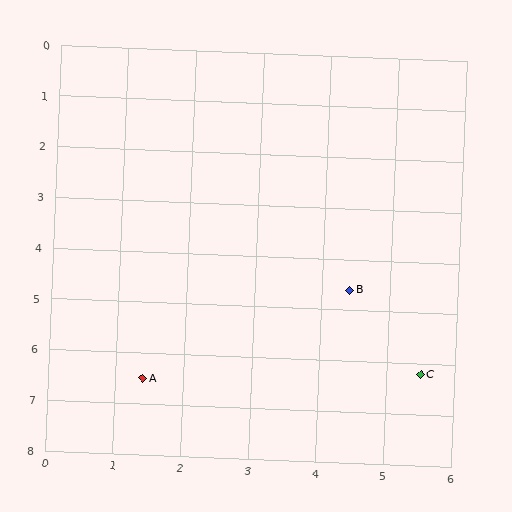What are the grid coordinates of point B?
Point B is at approximately (4.4, 4.6).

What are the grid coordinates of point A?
Point A is at approximately (1.4, 6.5).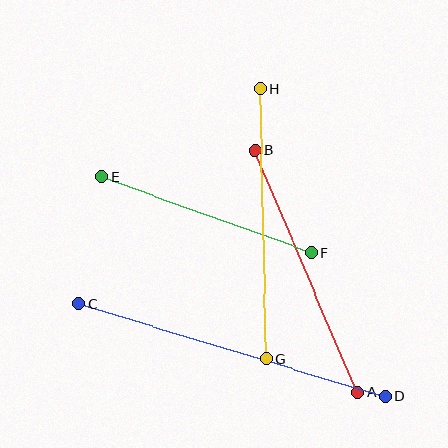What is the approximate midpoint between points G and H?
The midpoint is at approximately (263, 224) pixels.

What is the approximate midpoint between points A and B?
The midpoint is at approximately (306, 271) pixels.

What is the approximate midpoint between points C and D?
The midpoint is at approximately (232, 350) pixels.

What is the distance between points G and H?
The distance is approximately 270 pixels.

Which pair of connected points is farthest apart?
Points C and D are farthest apart.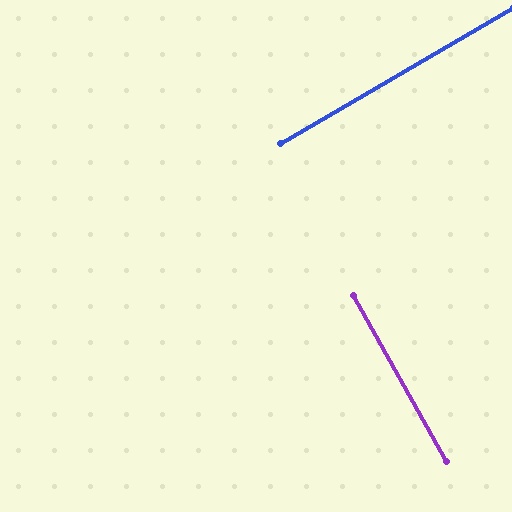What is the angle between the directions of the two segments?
Approximately 89 degrees.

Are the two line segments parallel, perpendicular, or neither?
Perpendicular — they meet at approximately 89°.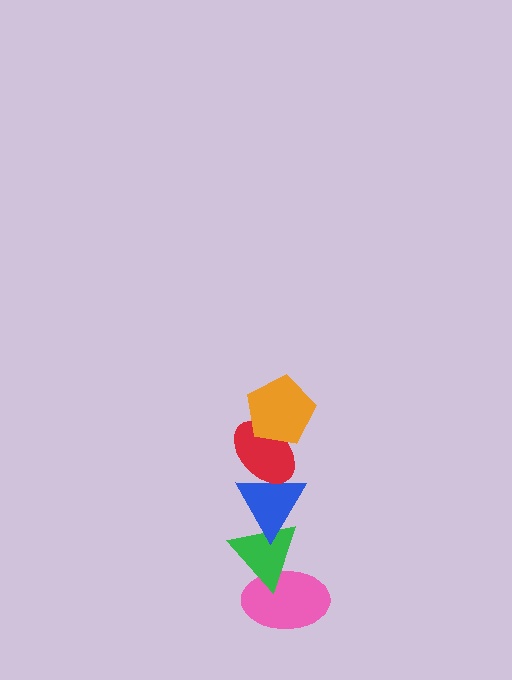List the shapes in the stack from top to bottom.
From top to bottom: the orange pentagon, the red ellipse, the blue triangle, the green triangle, the pink ellipse.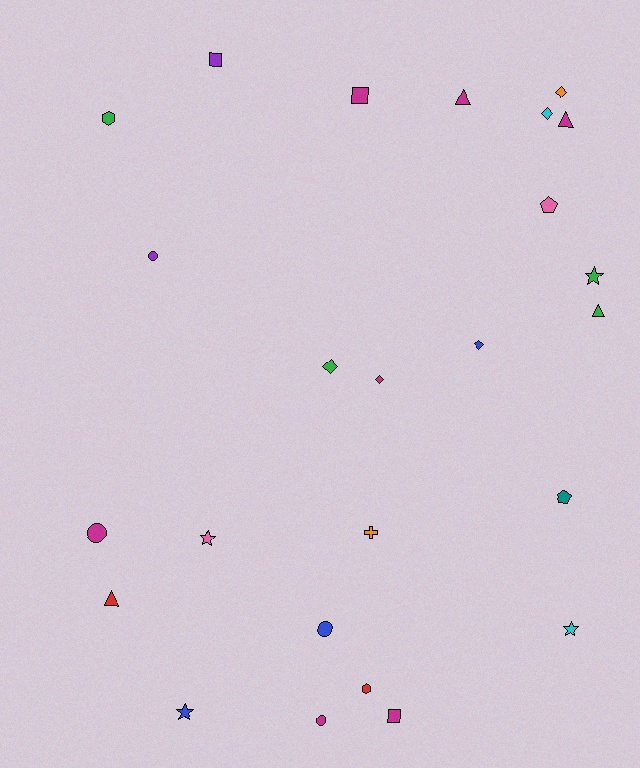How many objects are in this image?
There are 25 objects.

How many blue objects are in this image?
There are 3 blue objects.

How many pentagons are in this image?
There are 2 pentagons.